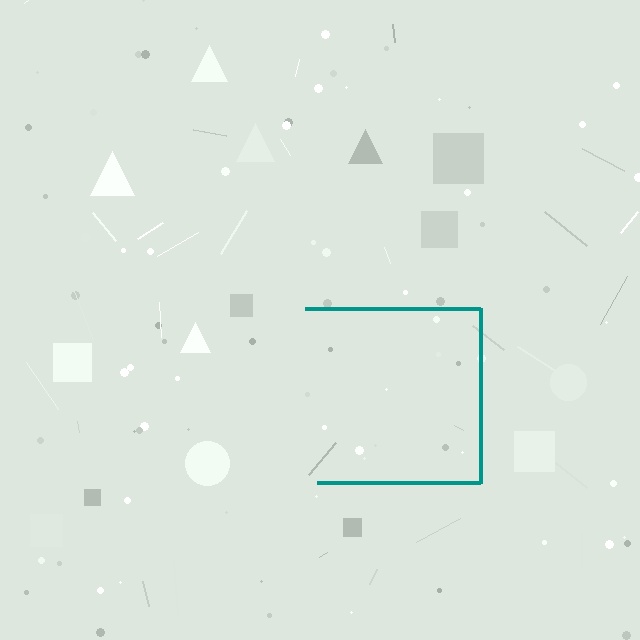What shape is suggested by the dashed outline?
The dashed outline suggests a square.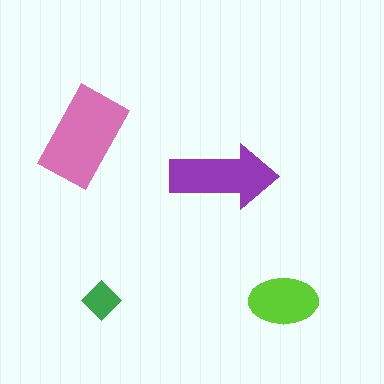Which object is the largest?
The pink rectangle.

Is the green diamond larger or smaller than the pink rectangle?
Smaller.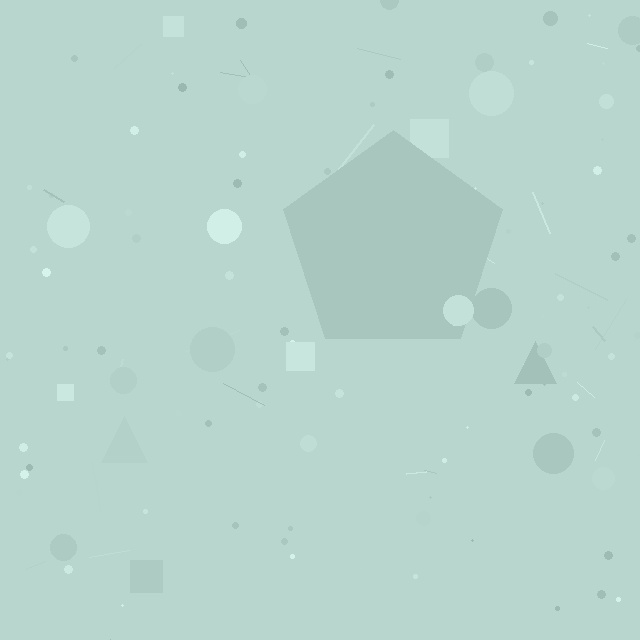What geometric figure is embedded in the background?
A pentagon is embedded in the background.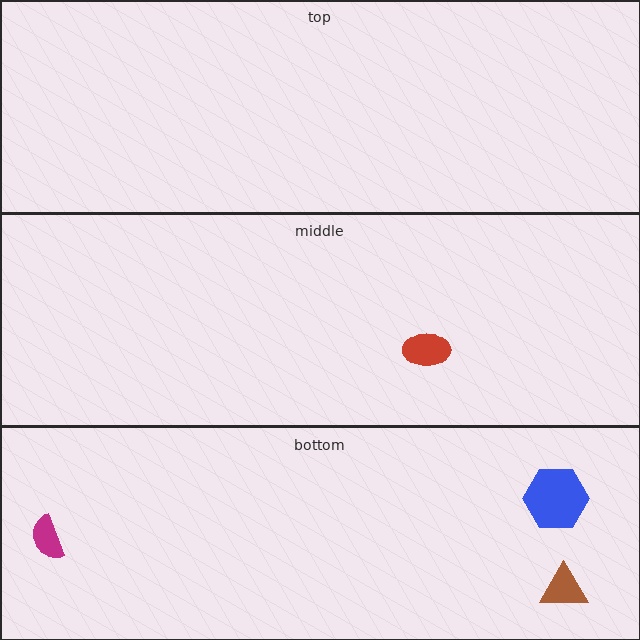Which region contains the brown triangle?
The bottom region.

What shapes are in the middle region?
The red ellipse.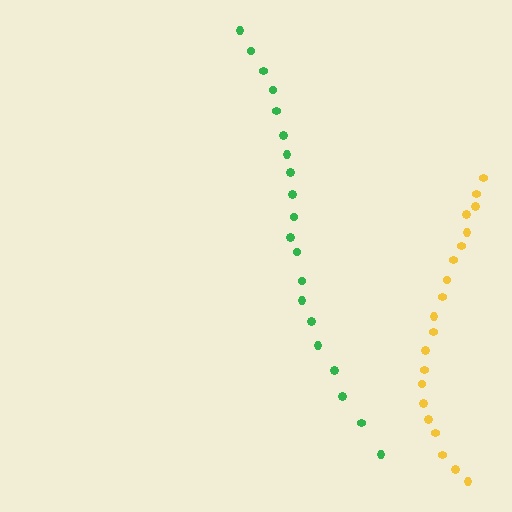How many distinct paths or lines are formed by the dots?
There are 2 distinct paths.